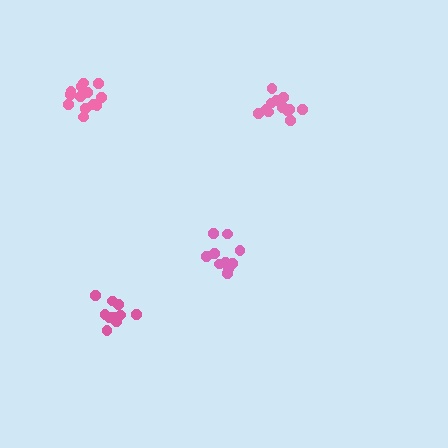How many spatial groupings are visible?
There are 4 spatial groupings.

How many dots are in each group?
Group 1: 13 dots, Group 2: 13 dots, Group 3: 10 dots, Group 4: 10 dots (46 total).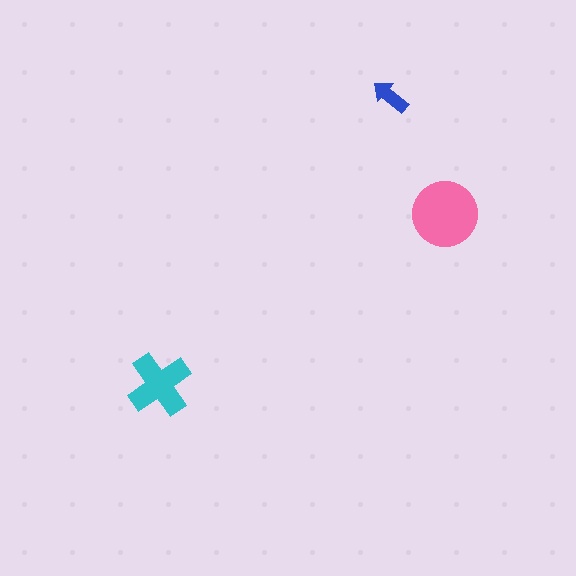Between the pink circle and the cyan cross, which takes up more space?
The pink circle.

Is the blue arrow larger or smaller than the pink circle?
Smaller.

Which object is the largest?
The pink circle.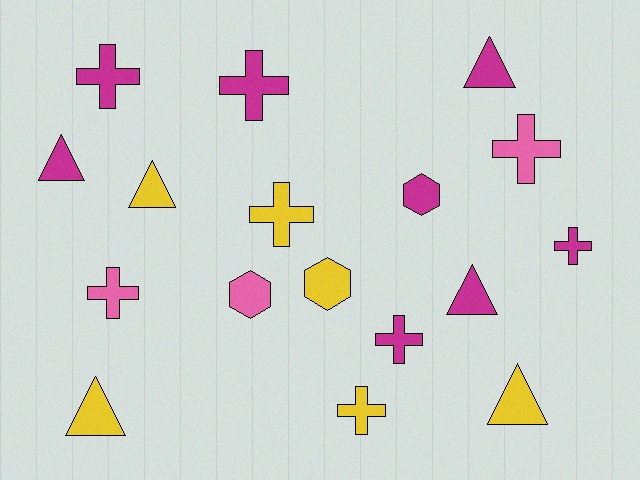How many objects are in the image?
There are 17 objects.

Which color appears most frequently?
Magenta, with 8 objects.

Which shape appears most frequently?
Cross, with 8 objects.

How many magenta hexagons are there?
There is 1 magenta hexagon.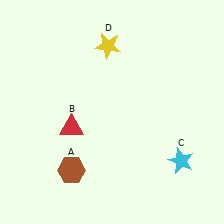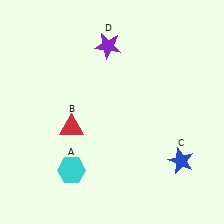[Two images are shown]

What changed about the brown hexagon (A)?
In Image 1, A is brown. In Image 2, it changed to cyan.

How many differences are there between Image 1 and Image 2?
There are 3 differences between the two images.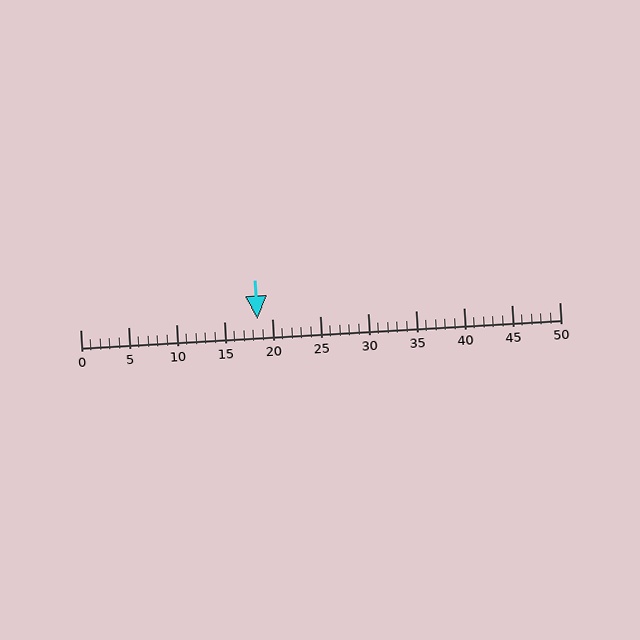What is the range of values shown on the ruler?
The ruler shows values from 0 to 50.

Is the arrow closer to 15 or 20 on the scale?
The arrow is closer to 20.